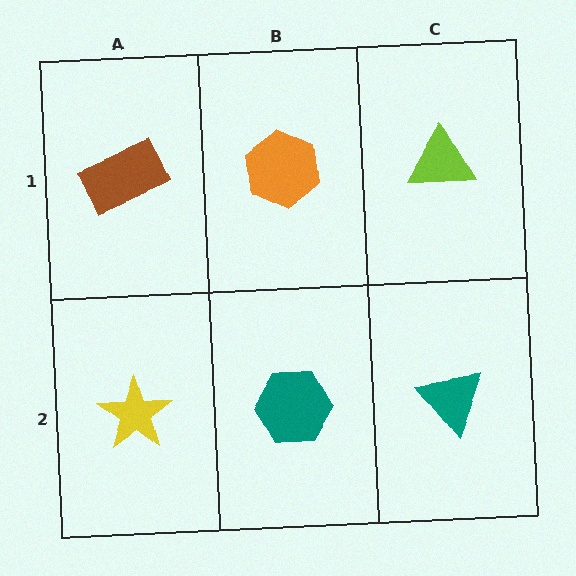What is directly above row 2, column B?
An orange hexagon.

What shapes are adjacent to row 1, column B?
A teal hexagon (row 2, column B), a brown rectangle (row 1, column A), a lime triangle (row 1, column C).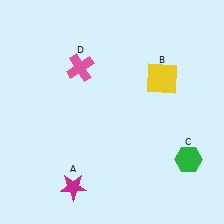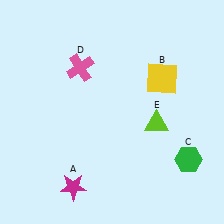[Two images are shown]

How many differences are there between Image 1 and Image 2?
There is 1 difference between the two images.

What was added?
A lime triangle (E) was added in Image 2.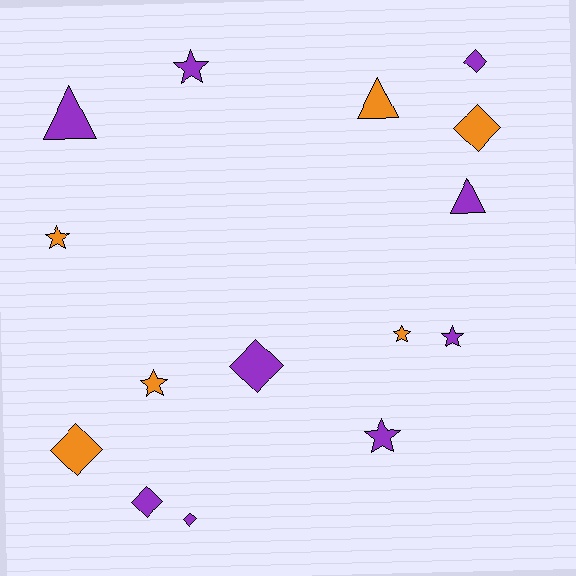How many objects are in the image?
There are 15 objects.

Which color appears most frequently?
Purple, with 9 objects.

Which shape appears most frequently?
Diamond, with 6 objects.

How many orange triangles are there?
There is 1 orange triangle.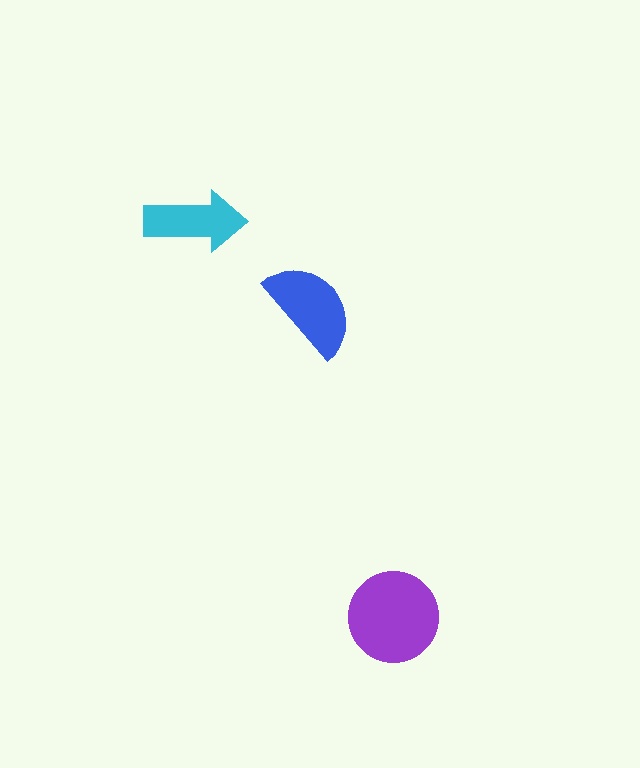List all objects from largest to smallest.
The purple circle, the blue semicircle, the cyan arrow.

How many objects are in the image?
There are 3 objects in the image.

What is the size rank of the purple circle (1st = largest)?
1st.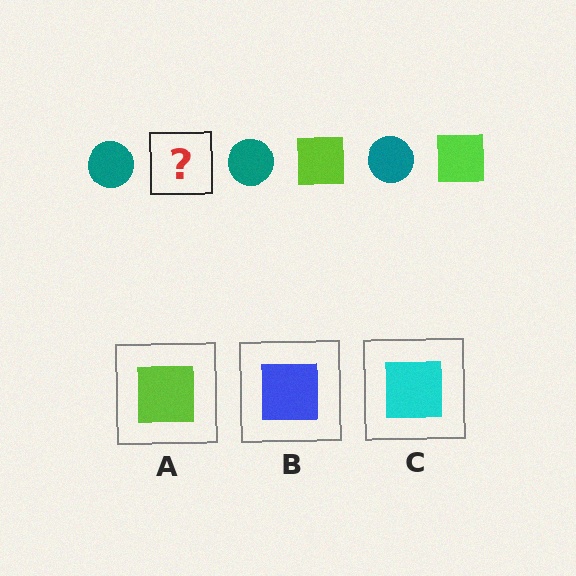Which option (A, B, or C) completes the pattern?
A.